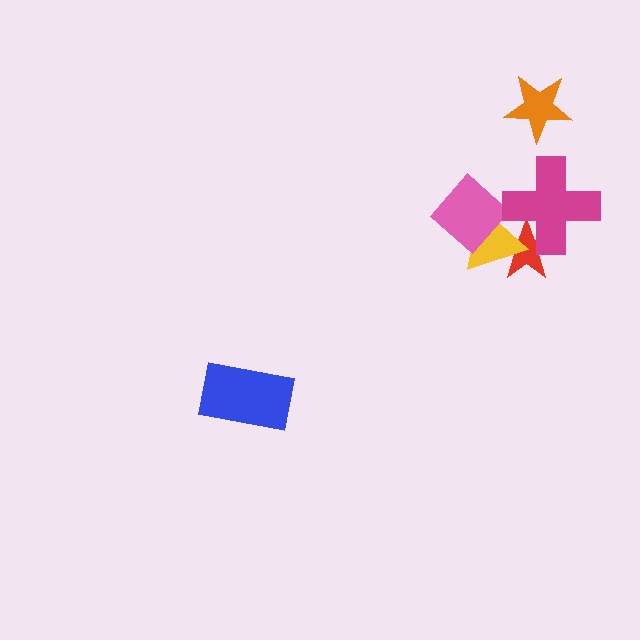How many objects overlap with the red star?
2 objects overlap with the red star.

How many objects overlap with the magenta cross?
2 objects overlap with the magenta cross.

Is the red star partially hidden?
Yes, it is partially covered by another shape.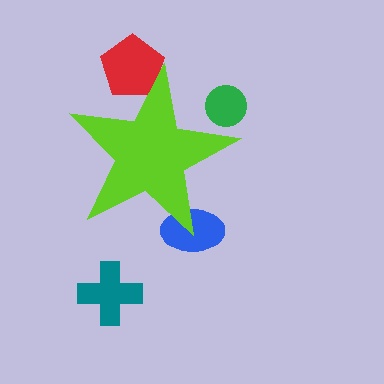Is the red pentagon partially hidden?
Yes, the red pentagon is partially hidden behind the lime star.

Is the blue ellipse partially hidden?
Yes, the blue ellipse is partially hidden behind the lime star.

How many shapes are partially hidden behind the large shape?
3 shapes are partially hidden.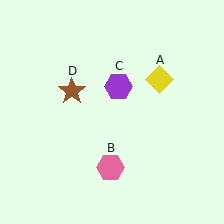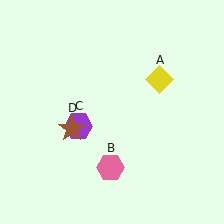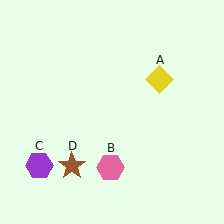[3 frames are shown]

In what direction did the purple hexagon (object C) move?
The purple hexagon (object C) moved down and to the left.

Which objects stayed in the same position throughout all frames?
Yellow diamond (object A) and pink hexagon (object B) remained stationary.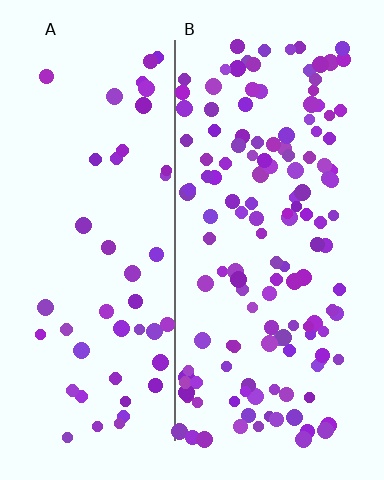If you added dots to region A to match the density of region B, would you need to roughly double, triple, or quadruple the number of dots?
Approximately triple.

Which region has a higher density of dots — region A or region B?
B (the right).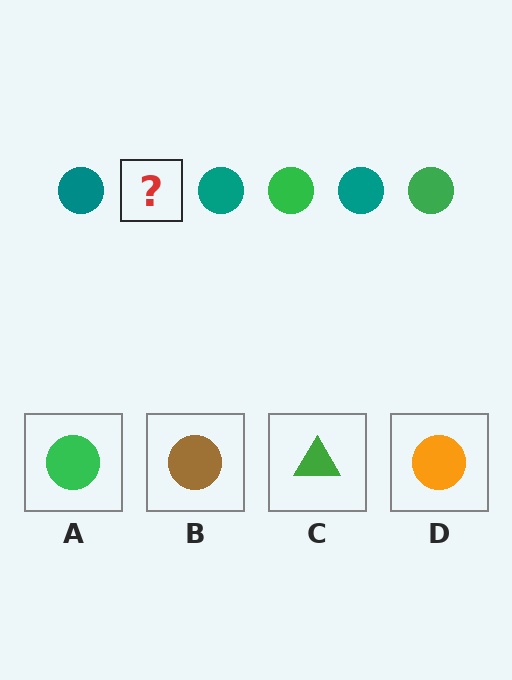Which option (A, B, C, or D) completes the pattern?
A.